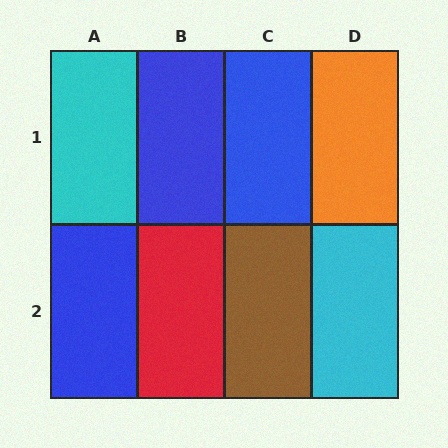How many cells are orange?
1 cell is orange.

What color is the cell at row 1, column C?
Blue.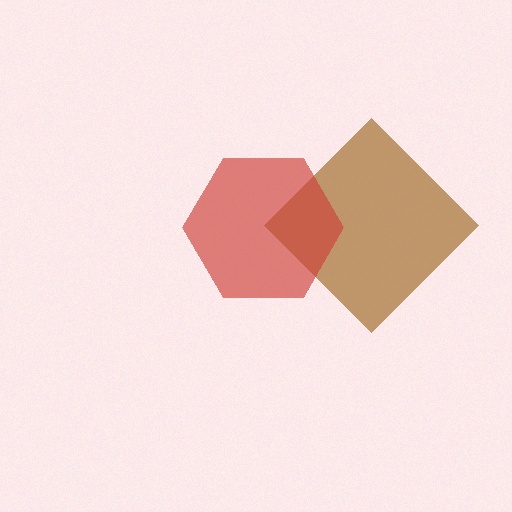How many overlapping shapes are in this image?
There are 2 overlapping shapes in the image.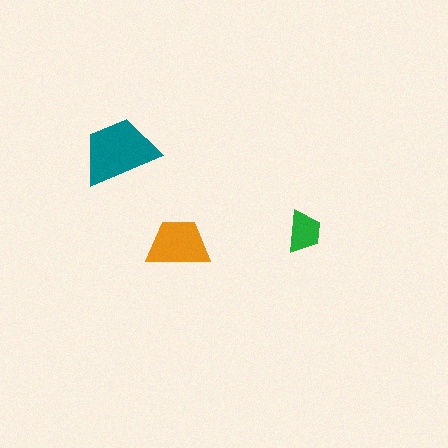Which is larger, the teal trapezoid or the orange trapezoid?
The teal one.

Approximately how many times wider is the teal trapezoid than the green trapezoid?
About 2 times wider.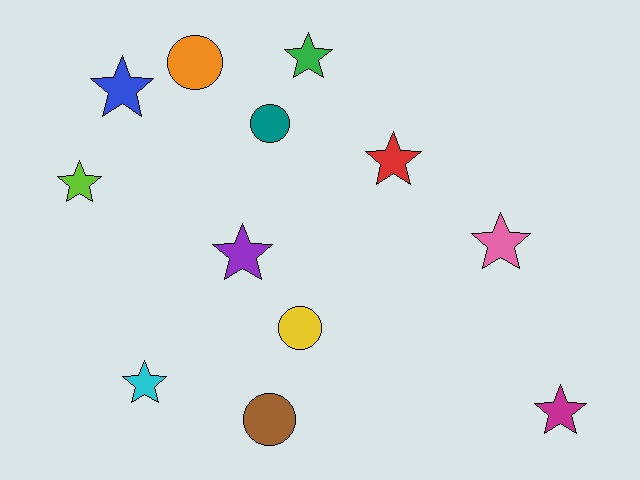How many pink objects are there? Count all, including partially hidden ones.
There is 1 pink object.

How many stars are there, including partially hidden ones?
There are 8 stars.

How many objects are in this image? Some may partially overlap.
There are 12 objects.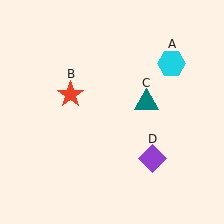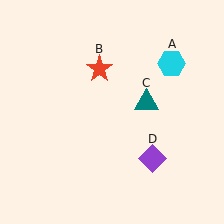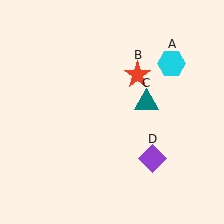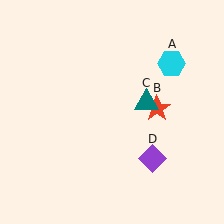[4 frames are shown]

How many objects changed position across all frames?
1 object changed position: red star (object B).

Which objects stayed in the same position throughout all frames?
Cyan hexagon (object A) and teal triangle (object C) and purple diamond (object D) remained stationary.